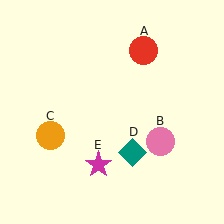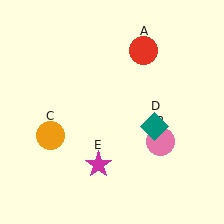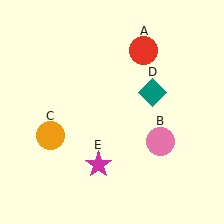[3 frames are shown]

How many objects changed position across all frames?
1 object changed position: teal diamond (object D).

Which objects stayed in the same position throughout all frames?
Red circle (object A) and pink circle (object B) and orange circle (object C) and magenta star (object E) remained stationary.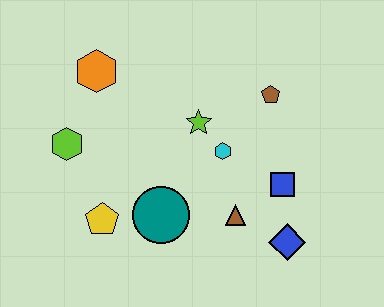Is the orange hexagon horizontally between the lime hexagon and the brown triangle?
Yes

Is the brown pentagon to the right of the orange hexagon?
Yes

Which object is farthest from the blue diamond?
The orange hexagon is farthest from the blue diamond.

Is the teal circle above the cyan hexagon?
No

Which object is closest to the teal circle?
The yellow pentagon is closest to the teal circle.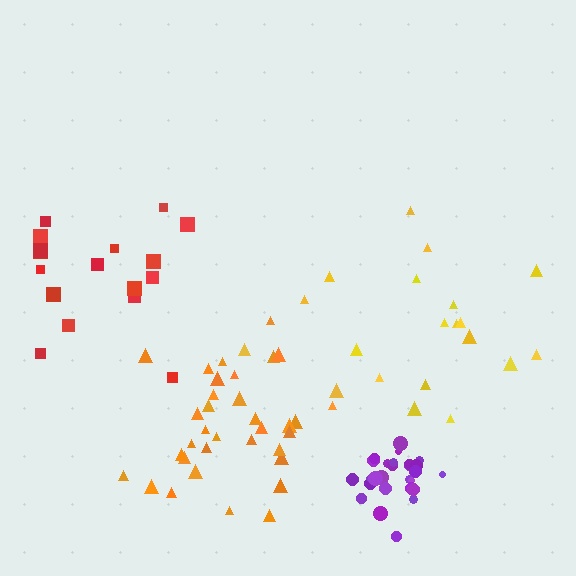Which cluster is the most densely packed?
Purple.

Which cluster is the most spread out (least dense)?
Red.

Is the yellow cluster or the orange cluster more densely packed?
Orange.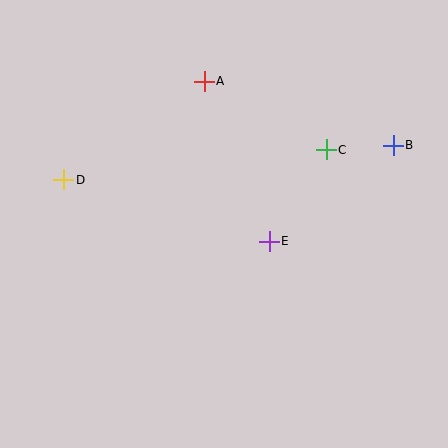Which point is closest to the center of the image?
Point E at (269, 241) is closest to the center.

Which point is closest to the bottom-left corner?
Point D is closest to the bottom-left corner.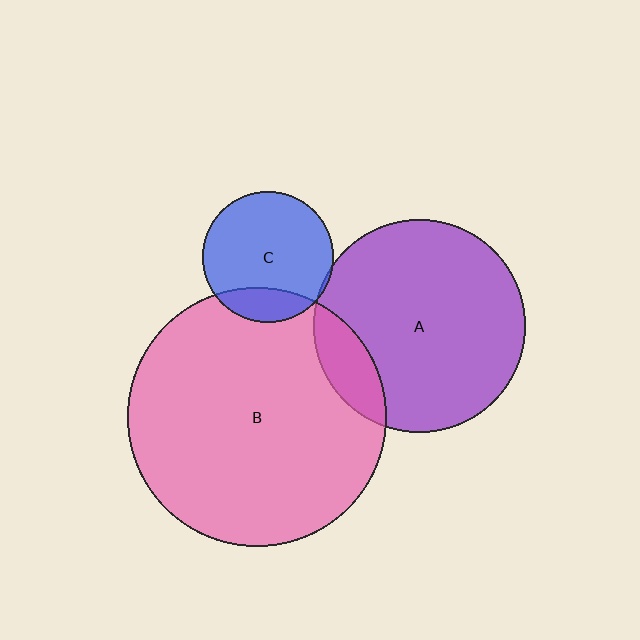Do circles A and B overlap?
Yes.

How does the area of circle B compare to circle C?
Approximately 3.9 times.